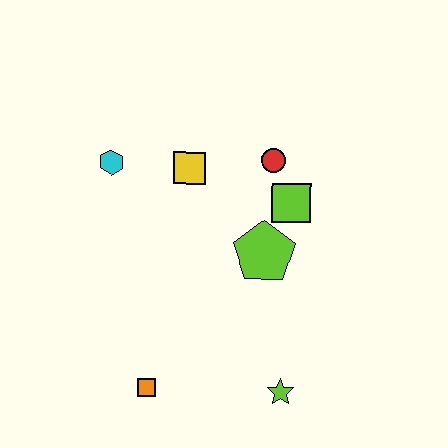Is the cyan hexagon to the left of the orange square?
Yes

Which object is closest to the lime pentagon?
The lime square is closest to the lime pentagon.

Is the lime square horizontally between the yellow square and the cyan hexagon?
No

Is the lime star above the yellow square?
No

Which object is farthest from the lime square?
The orange square is farthest from the lime square.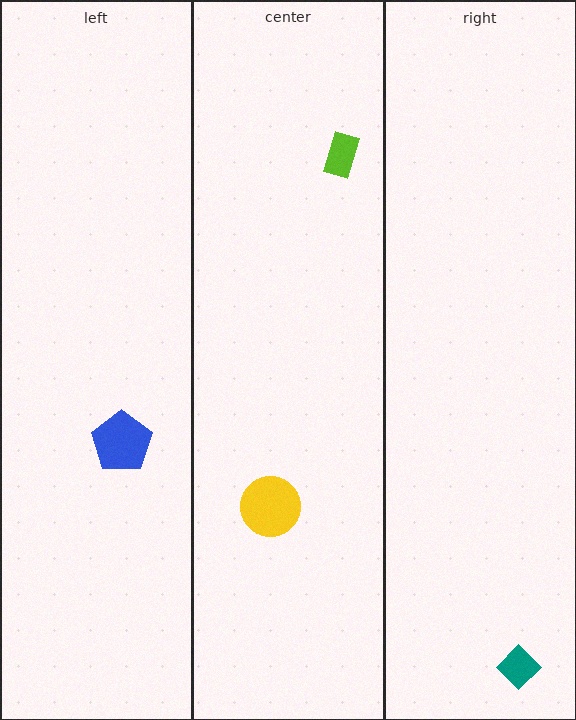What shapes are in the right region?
The teal diamond.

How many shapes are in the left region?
1.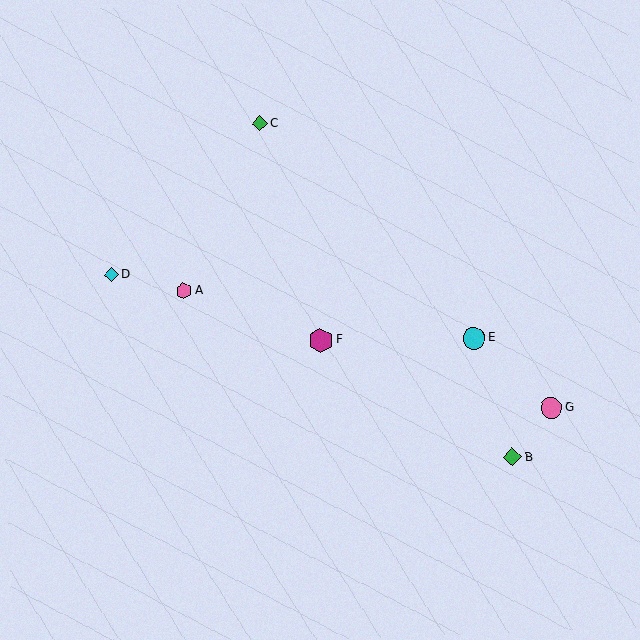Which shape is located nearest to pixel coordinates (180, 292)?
The pink hexagon (labeled A) at (184, 291) is nearest to that location.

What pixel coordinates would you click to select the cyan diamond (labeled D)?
Click at (111, 275) to select the cyan diamond D.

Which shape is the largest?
The magenta hexagon (labeled F) is the largest.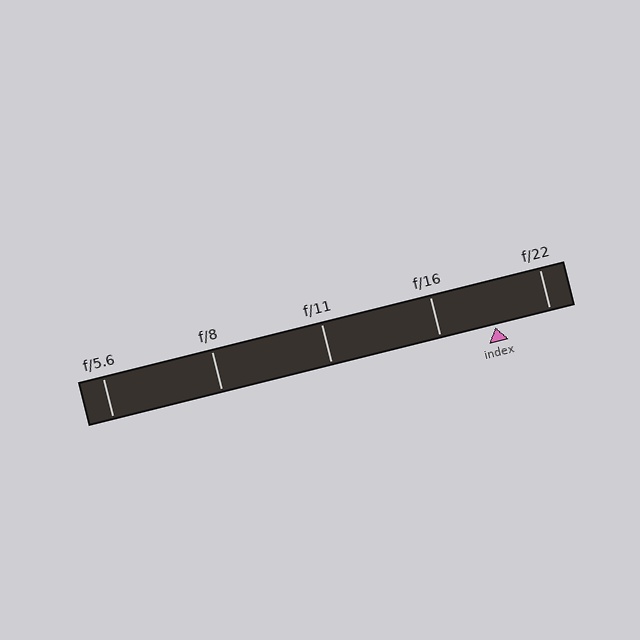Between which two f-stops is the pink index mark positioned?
The index mark is between f/16 and f/22.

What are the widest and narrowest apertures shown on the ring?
The widest aperture shown is f/5.6 and the narrowest is f/22.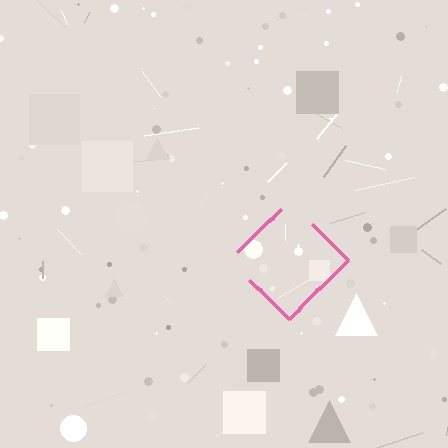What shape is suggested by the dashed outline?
The dashed outline suggests a diamond.